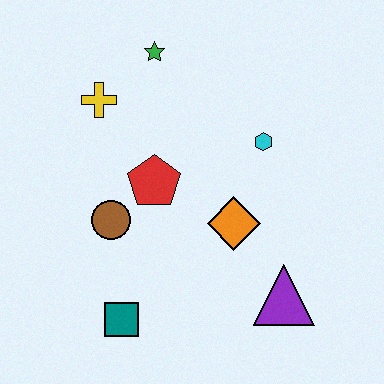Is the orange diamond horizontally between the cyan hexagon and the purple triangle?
No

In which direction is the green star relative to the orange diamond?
The green star is above the orange diamond.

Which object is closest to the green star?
The yellow cross is closest to the green star.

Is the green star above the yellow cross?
Yes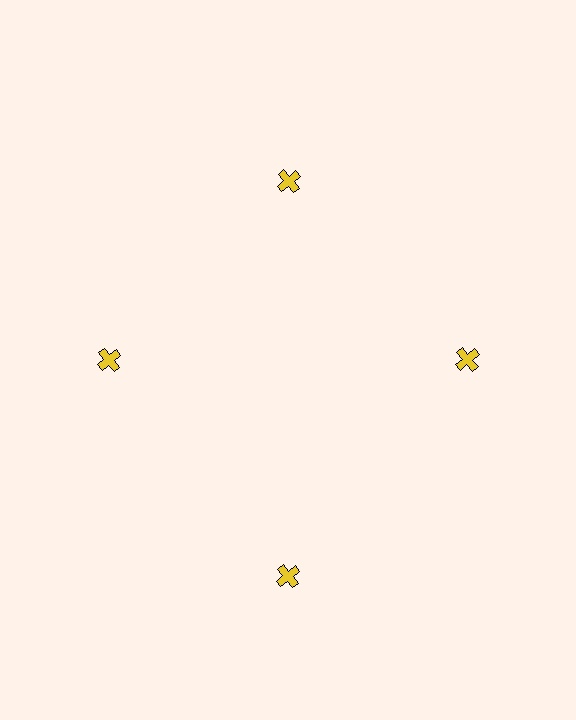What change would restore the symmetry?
The symmetry would be restored by moving it inward, back onto the ring so that all 4 crosses sit at equal angles and equal distance from the center.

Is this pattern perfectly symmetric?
No. The 4 yellow crosses are arranged in a ring, but one element near the 6 o'clock position is pushed outward from the center, breaking the 4-fold rotational symmetry.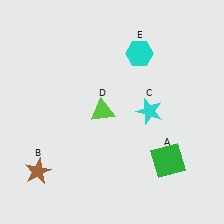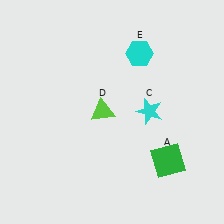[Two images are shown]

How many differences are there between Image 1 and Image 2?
There is 1 difference between the two images.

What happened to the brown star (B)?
The brown star (B) was removed in Image 2. It was in the bottom-left area of Image 1.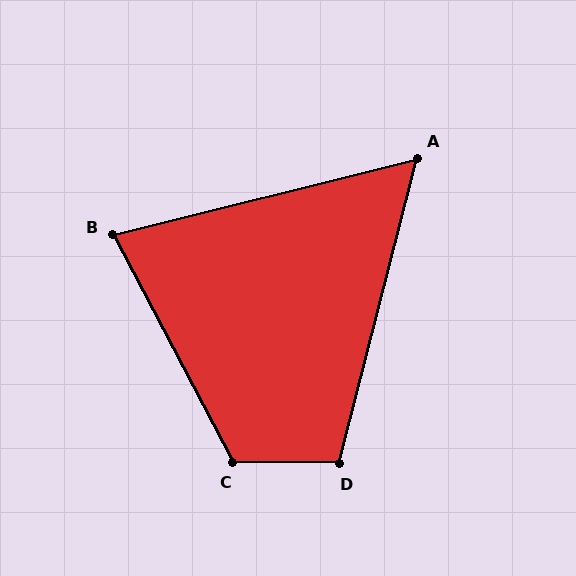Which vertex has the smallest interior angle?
A, at approximately 62 degrees.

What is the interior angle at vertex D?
Approximately 104 degrees (obtuse).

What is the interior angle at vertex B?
Approximately 76 degrees (acute).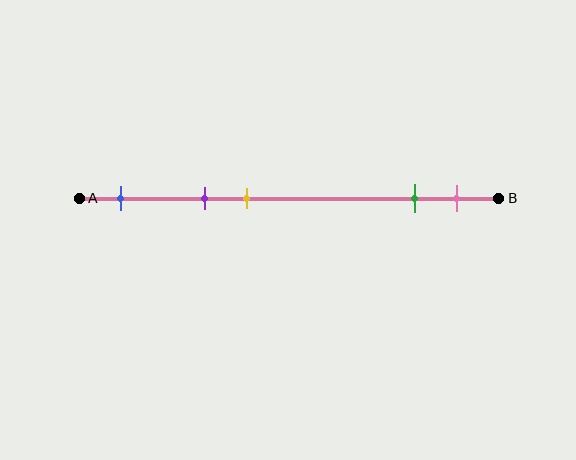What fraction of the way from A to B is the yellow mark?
The yellow mark is approximately 40% (0.4) of the way from A to B.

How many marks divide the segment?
There are 5 marks dividing the segment.